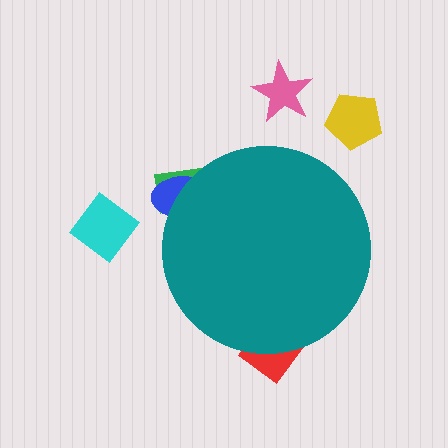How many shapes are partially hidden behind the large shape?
3 shapes are partially hidden.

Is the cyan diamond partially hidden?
No, the cyan diamond is fully visible.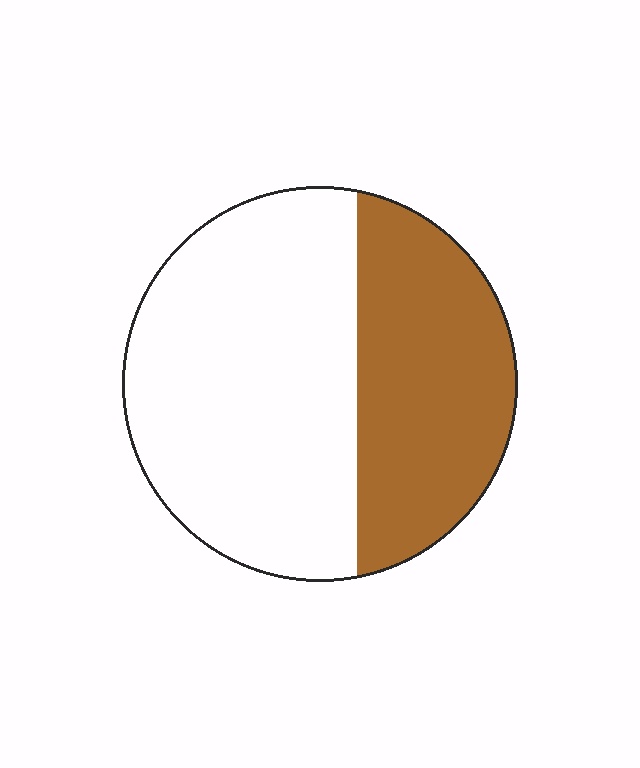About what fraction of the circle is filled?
About three eighths (3/8).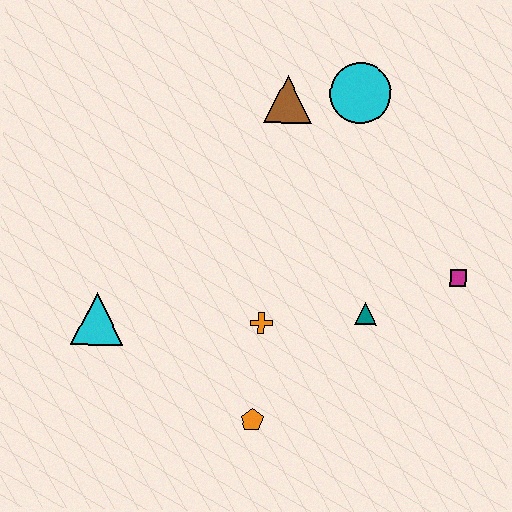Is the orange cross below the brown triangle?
Yes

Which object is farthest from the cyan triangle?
The magenta square is farthest from the cyan triangle.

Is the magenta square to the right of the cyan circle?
Yes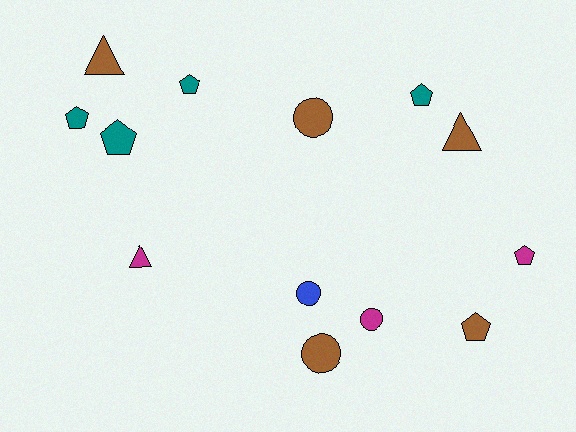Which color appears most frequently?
Brown, with 5 objects.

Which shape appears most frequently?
Pentagon, with 6 objects.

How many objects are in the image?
There are 13 objects.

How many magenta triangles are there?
There is 1 magenta triangle.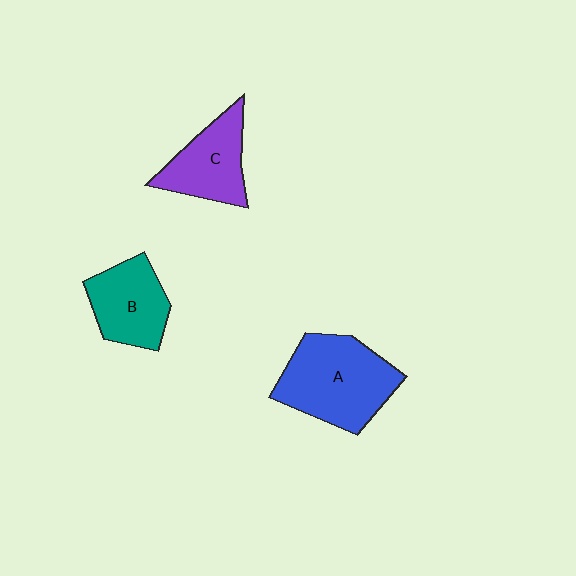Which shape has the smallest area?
Shape C (purple).